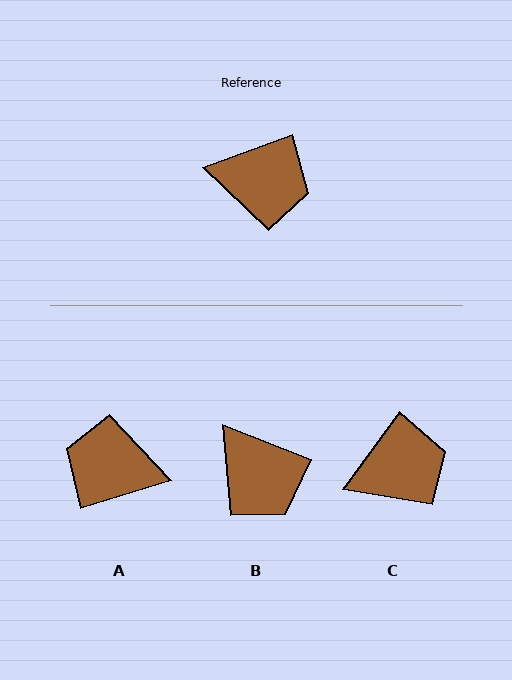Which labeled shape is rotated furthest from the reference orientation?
A, about 177 degrees away.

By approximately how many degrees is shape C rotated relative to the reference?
Approximately 34 degrees counter-clockwise.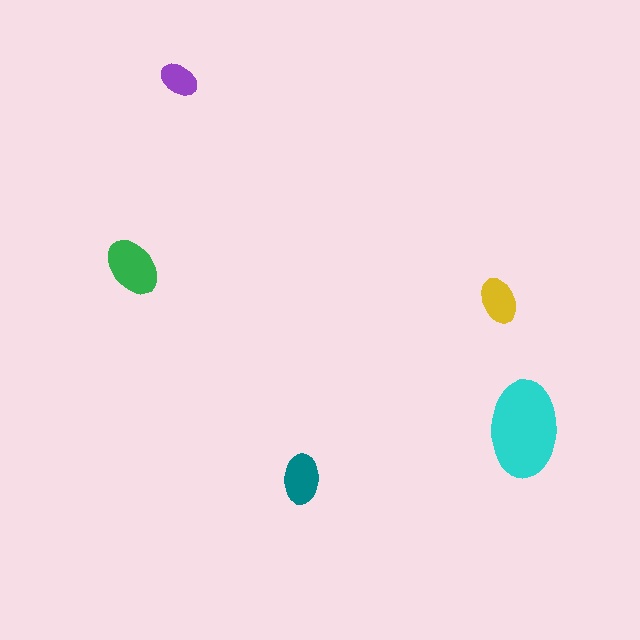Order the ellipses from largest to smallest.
the cyan one, the green one, the teal one, the yellow one, the purple one.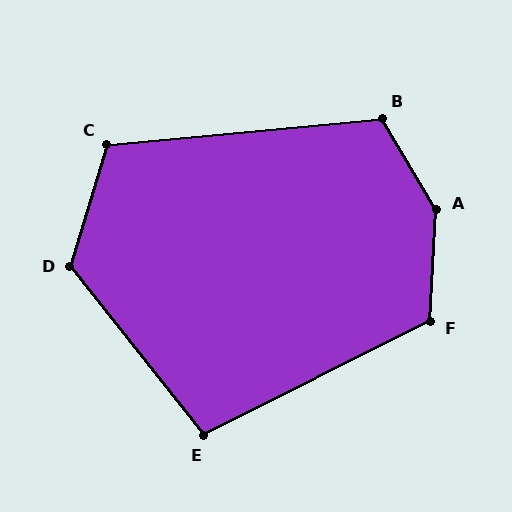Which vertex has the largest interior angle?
A, at approximately 146 degrees.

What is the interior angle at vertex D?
Approximately 125 degrees (obtuse).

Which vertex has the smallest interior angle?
E, at approximately 102 degrees.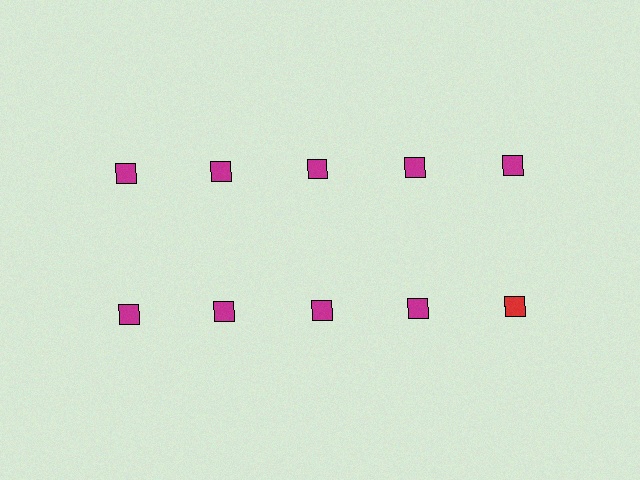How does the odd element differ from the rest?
It has a different color: red instead of magenta.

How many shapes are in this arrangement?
There are 10 shapes arranged in a grid pattern.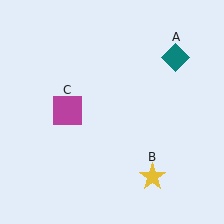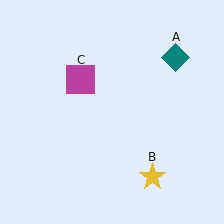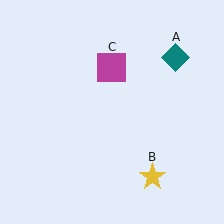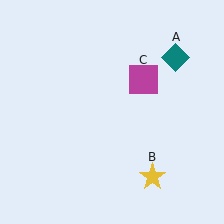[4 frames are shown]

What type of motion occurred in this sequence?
The magenta square (object C) rotated clockwise around the center of the scene.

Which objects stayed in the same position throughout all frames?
Teal diamond (object A) and yellow star (object B) remained stationary.